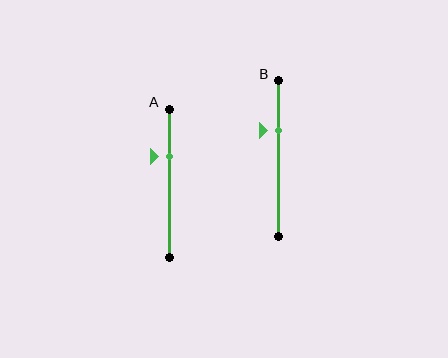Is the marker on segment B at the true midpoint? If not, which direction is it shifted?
No, the marker on segment B is shifted upward by about 18% of the segment length.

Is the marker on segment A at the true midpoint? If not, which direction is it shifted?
No, the marker on segment A is shifted upward by about 18% of the segment length.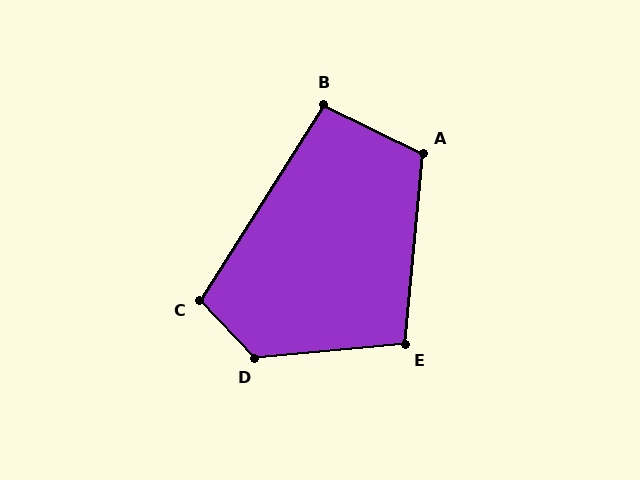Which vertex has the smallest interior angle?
B, at approximately 97 degrees.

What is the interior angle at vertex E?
Approximately 101 degrees (obtuse).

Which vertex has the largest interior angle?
D, at approximately 129 degrees.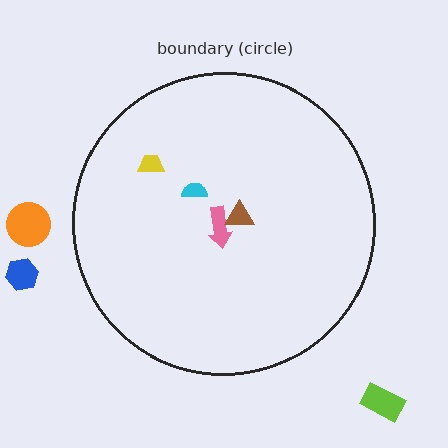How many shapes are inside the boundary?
4 inside, 3 outside.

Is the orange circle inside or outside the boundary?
Outside.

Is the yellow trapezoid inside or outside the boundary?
Inside.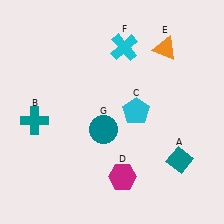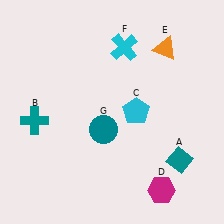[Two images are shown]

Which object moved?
The magenta hexagon (D) moved right.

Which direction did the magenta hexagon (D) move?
The magenta hexagon (D) moved right.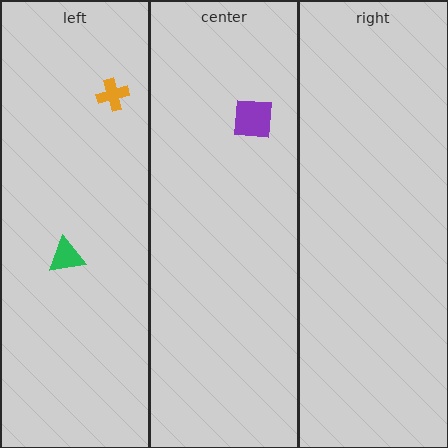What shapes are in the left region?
The green triangle, the orange cross.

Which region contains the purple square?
The center region.